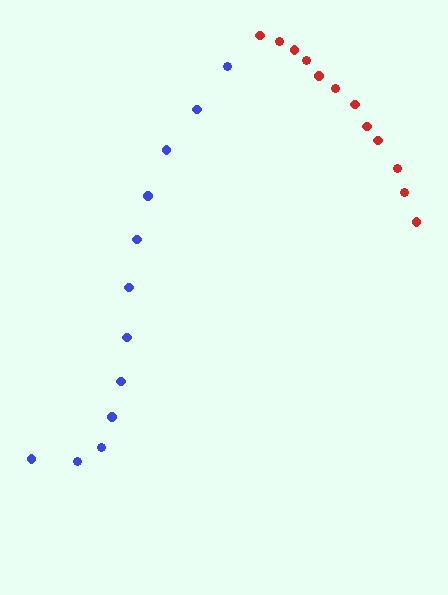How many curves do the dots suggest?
There are 2 distinct paths.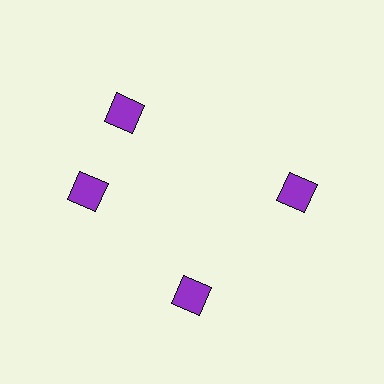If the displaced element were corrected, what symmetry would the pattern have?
It would have 4-fold rotational symmetry — the pattern would map onto itself every 90 degrees.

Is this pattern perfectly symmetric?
No. The 4 purple diamonds are arranged in a ring, but one element near the 12 o'clock position is rotated out of alignment along the ring, breaking the 4-fold rotational symmetry.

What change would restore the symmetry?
The symmetry would be restored by rotating it back into even spacing with its neighbors so that all 4 diamonds sit at equal angles and equal distance from the center.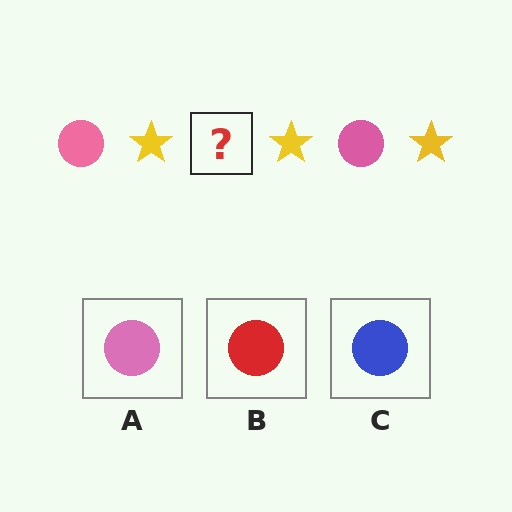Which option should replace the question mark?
Option A.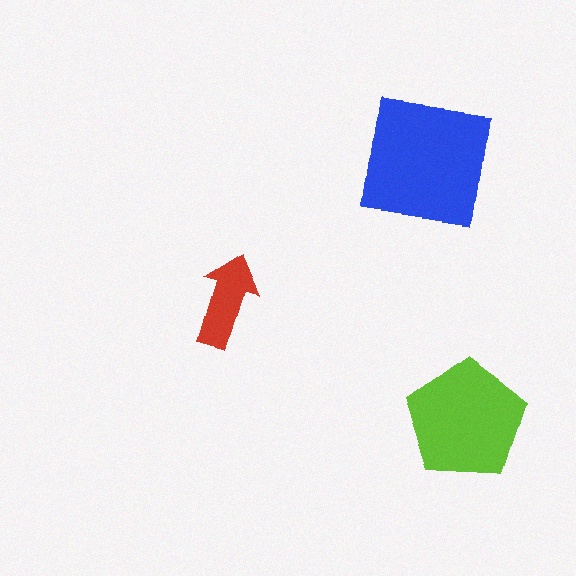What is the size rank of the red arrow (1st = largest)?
3rd.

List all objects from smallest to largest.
The red arrow, the lime pentagon, the blue square.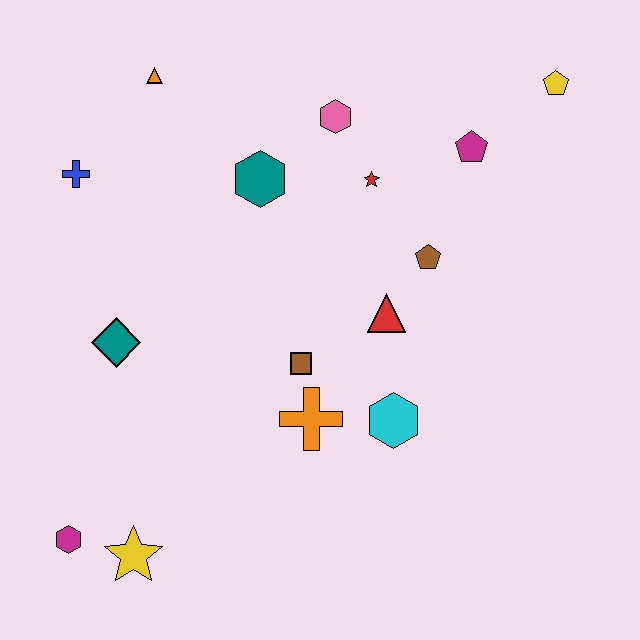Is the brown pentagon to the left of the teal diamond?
No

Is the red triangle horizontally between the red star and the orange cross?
No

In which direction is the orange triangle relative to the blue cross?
The orange triangle is above the blue cross.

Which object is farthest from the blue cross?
The yellow pentagon is farthest from the blue cross.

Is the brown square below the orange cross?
No